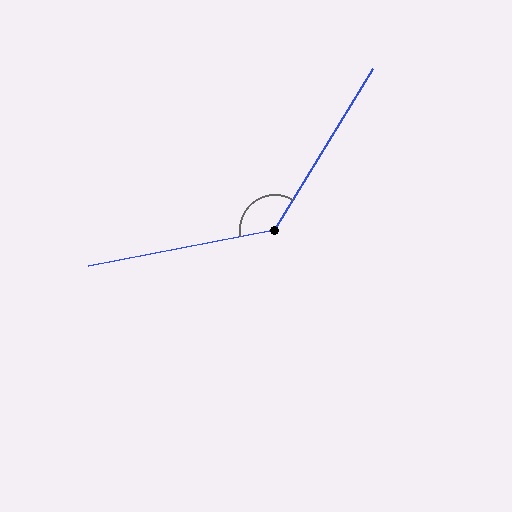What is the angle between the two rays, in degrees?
Approximately 132 degrees.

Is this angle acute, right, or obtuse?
It is obtuse.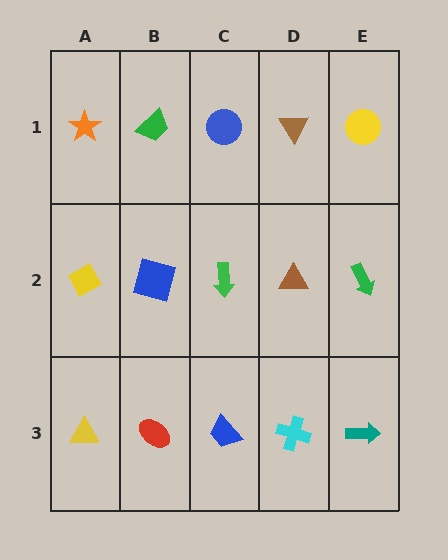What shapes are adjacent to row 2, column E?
A yellow circle (row 1, column E), a teal arrow (row 3, column E), a brown triangle (row 2, column D).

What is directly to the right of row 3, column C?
A cyan cross.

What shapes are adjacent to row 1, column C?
A green arrow (row 2, column C), a green trapezoid (row 1, column B), a brown triangle (row 1, column D).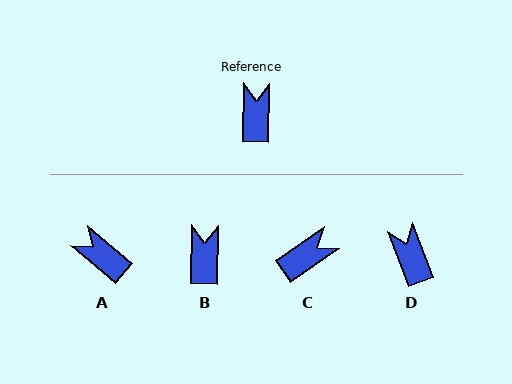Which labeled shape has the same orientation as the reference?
B.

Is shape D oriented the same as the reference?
No, it is off by about 22 degrees.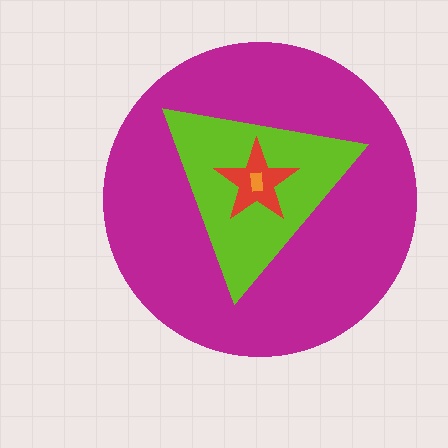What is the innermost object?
The orange rectangle.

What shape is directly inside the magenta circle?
The lime triangle.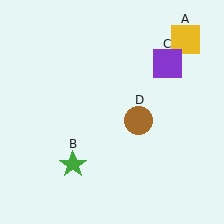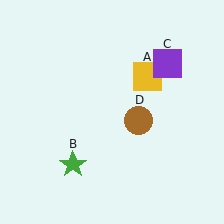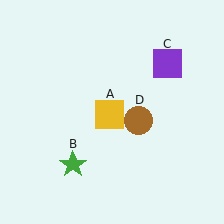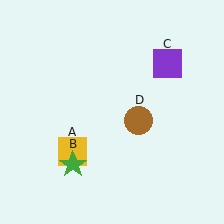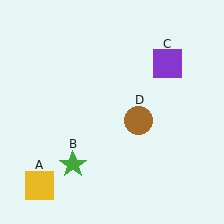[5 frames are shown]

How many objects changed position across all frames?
1 object changed position: yellow square (object A).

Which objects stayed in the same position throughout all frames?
Green star (object B) and purple square (object C) and brown circle (object D) remained stationary.